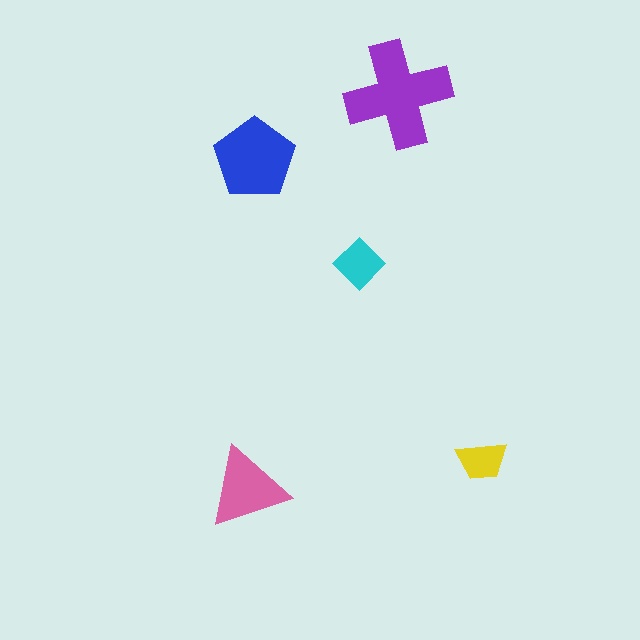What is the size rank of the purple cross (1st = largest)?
1st.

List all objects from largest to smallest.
The purple cross, the blue pentagon, the pink triangle, the cyan diamond, the yellow trapezoid.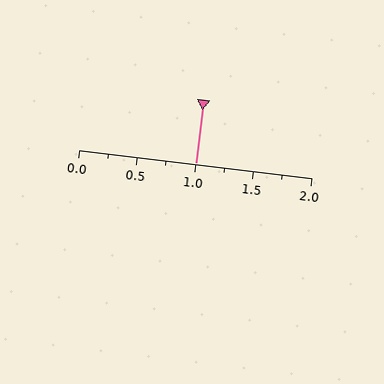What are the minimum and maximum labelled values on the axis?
The axis runs from 0.0 to 2.0.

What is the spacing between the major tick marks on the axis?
The major ticks are spaced 0.5 apart.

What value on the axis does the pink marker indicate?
The marker indicates approximately 1.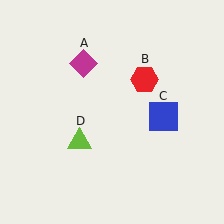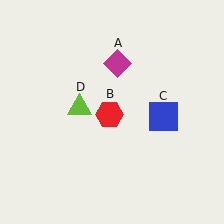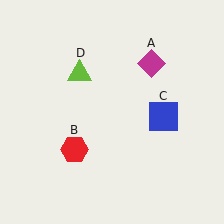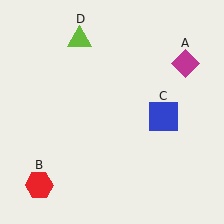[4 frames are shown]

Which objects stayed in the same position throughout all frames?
Blue square (object C) remained stationary.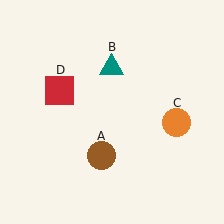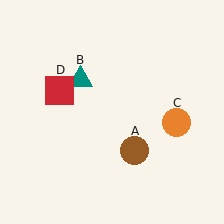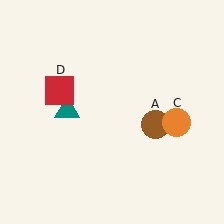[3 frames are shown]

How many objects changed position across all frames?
2 objects changed position: brown circle (object A), teal triangle (object B).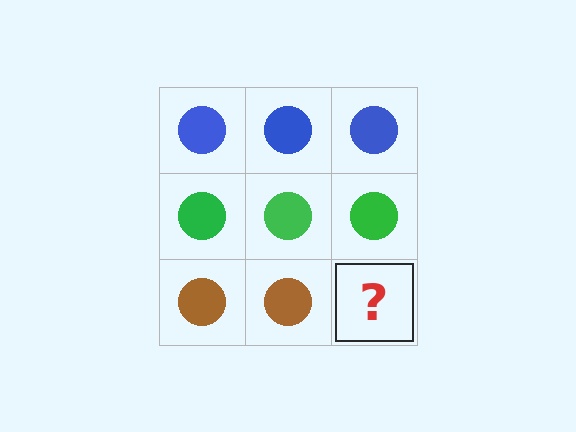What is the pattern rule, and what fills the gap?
The rule is that each row has a consistent color. The gap should be filled with a brown circle.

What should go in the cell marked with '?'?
The missing cell should contain a brown circle.